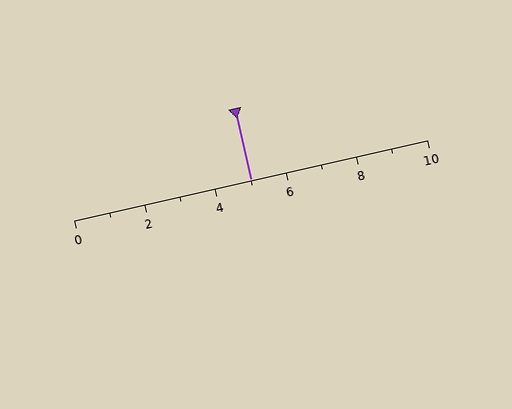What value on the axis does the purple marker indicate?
The marker indicates approximately 5.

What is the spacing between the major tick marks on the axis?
The major ticks are spaced 2 apart.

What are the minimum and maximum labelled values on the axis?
The axis runs from 0 to 10.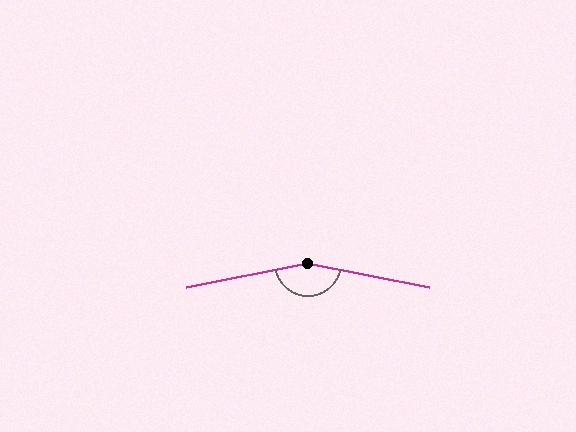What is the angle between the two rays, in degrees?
Approximately 157 degrees.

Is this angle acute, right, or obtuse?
It is obtuse.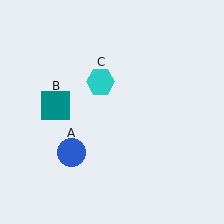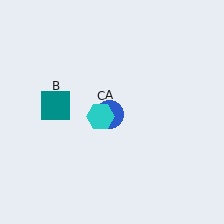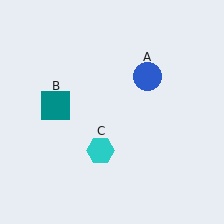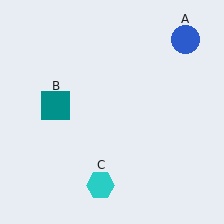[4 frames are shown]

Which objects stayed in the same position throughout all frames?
Teal square (object B) remained stationary.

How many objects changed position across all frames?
2 objects changed position: blue circle (object A), cyan hexagon (object C).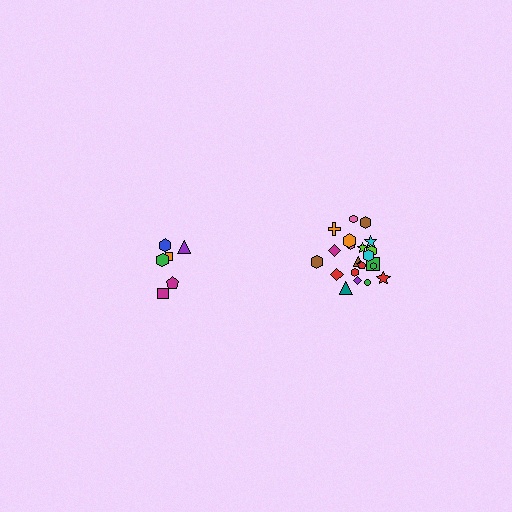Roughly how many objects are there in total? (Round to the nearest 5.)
Roughly 30 objects in total.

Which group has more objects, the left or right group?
The right group.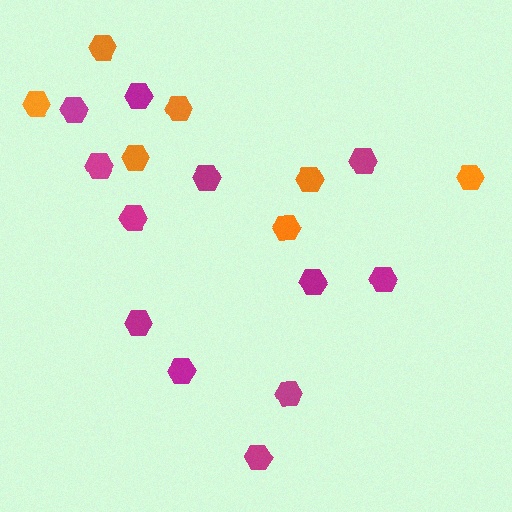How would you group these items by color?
There are 2 groups: one group of magenta hexagons (12) and one group of orange hexagons (7).